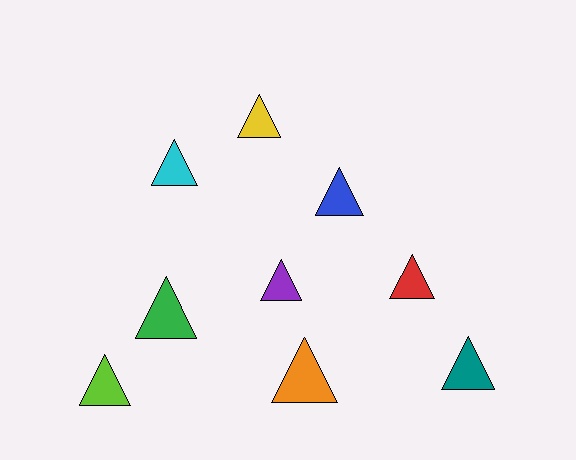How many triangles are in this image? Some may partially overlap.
There are 9 triangles.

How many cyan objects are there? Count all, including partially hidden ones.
There is 1 cyan object.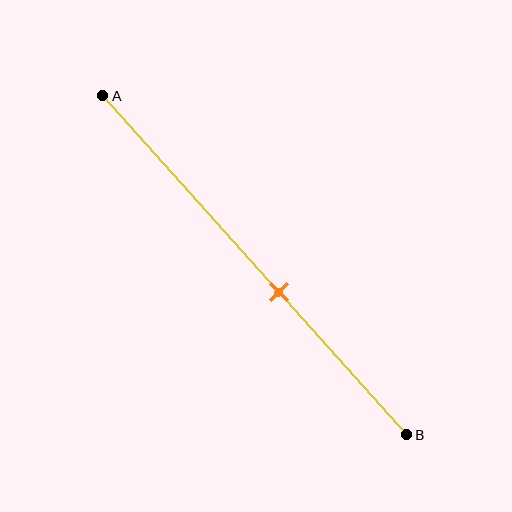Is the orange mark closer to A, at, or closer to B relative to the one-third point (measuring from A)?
The orange mark is closer to point B than the one-third point of segment AB.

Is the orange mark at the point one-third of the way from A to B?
No, the mark is at about 60% from A, not at the 33% one-third point.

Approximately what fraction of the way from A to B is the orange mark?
The orange mark is approximately 60% of the way from A to B.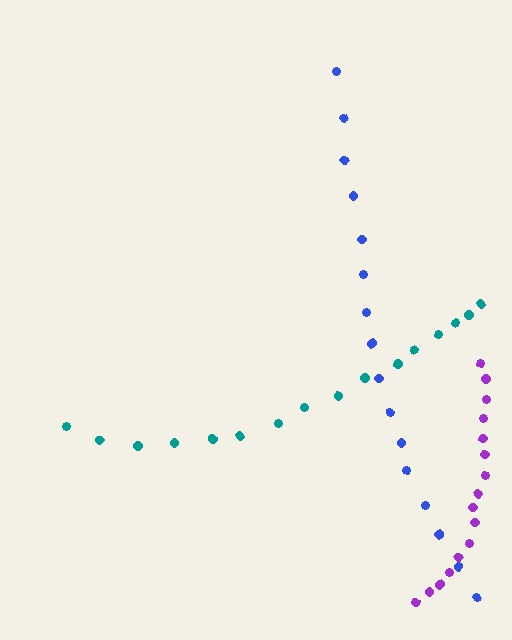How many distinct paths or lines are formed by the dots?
There are 3 distinct paths.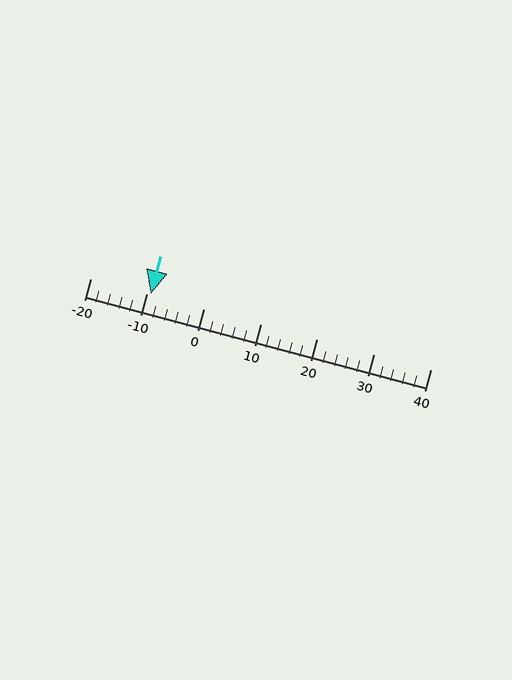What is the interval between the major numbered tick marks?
The major tick marks are spaced 10 units apart.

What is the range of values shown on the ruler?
The ruler shows values from -20 to 40.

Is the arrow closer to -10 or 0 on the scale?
The arrow is closer to -10.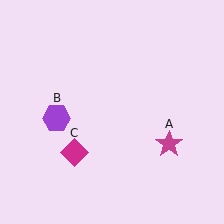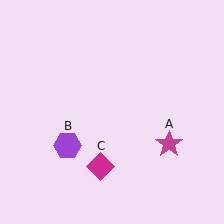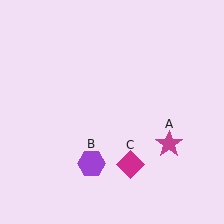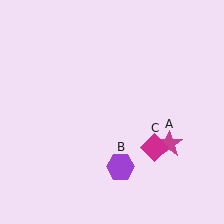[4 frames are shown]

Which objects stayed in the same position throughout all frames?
Magenta star (object A) remained stationary.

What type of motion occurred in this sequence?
The purple hexagon (object B), magenta diamond (object C) rotated counterclockwise around the center of the scene.